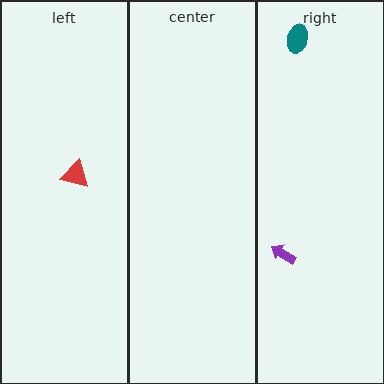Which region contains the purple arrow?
The right region.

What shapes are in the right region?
The teal ellipse, the purple arrow.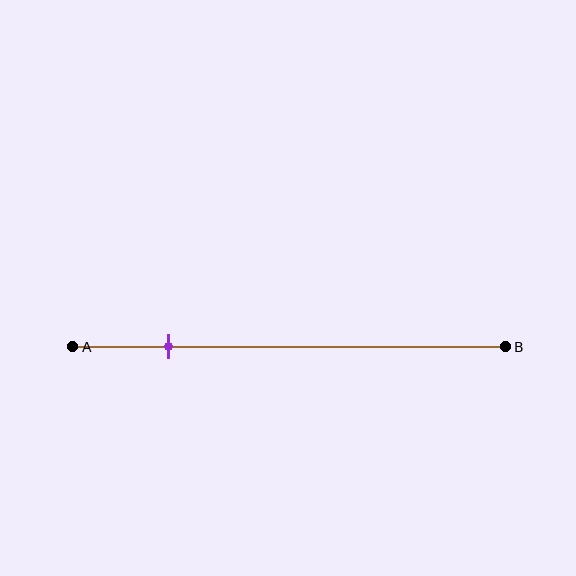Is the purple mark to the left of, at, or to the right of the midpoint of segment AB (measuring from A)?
The purple mark is to the left of the midpoint of segment AB.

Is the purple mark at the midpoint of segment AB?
No, the mark is at about 20% from A, not at the 50% midpoint.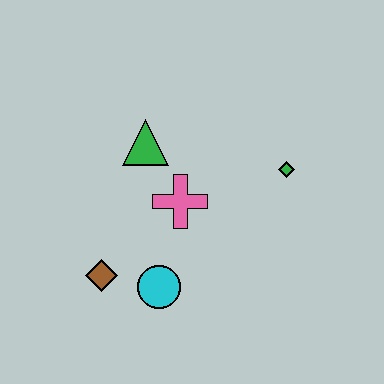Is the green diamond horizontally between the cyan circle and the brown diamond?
No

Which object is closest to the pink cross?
The green triangle is closest to the pink cross.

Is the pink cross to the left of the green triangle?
No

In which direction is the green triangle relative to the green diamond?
The green triangle is to the left of the green diamond.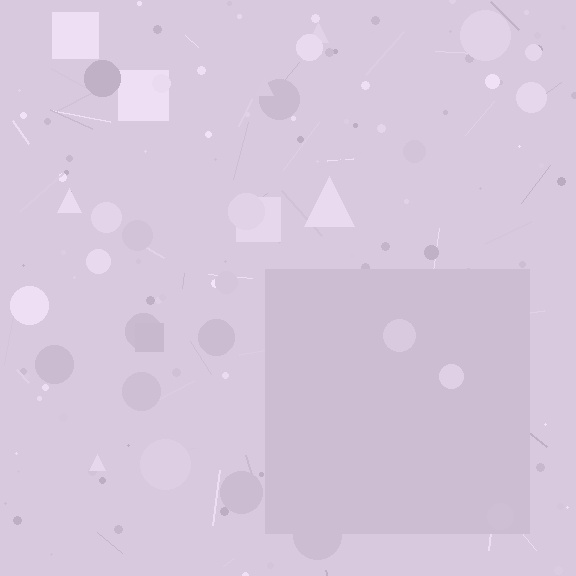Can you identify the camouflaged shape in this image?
The camouflaged shape is a square.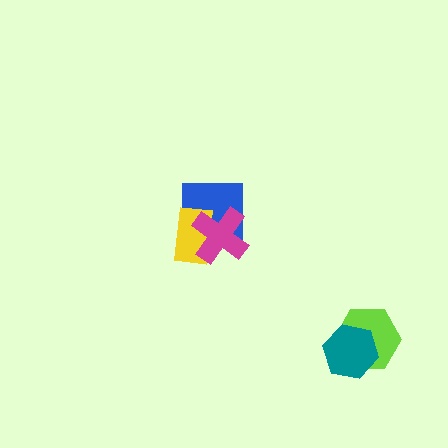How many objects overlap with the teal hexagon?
1 object overlaps with the teal hexagon.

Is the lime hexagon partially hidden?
Yes, it is partially covered by another shape.